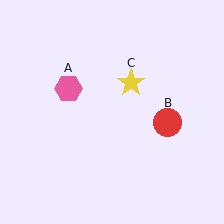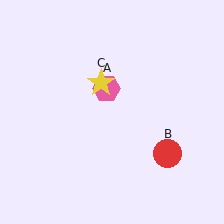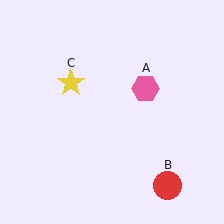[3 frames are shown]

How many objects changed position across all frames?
3 objects changed position: pink hexagon (object A), red circle (object B), yellow star (object C).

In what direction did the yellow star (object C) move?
The yellow star (object C) moved left.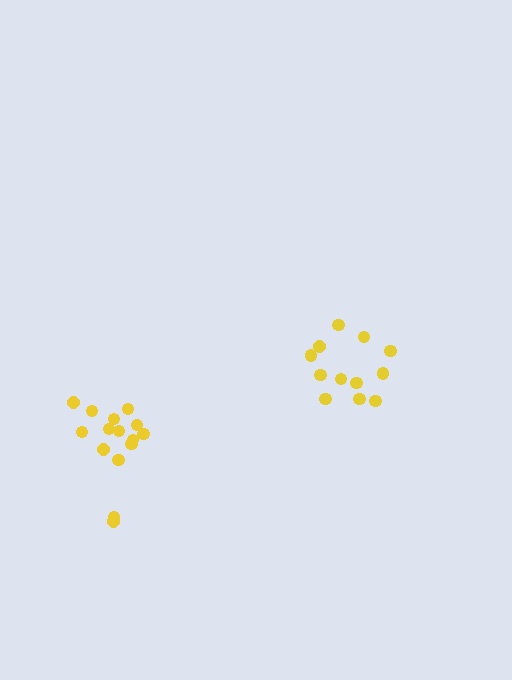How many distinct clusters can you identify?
There are 2 distinct clusters.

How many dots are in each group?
Group 1: 12 dots, Group 2: 15 dots (27 total).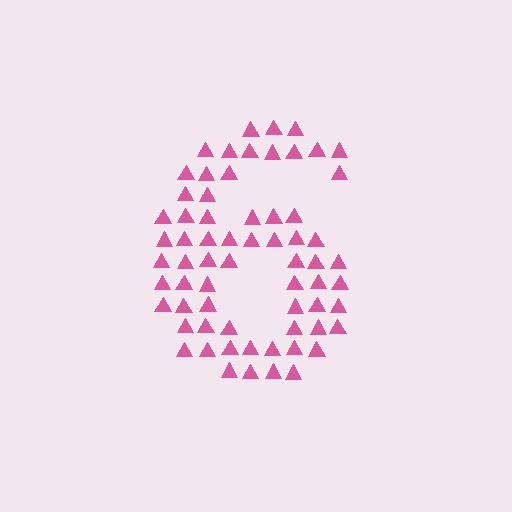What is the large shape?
The large shape is the digit 6.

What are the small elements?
The small elements are triangles.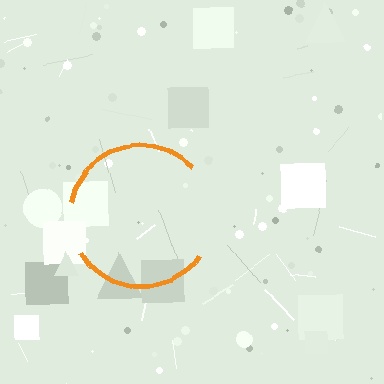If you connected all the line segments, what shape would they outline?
They would outline a circle.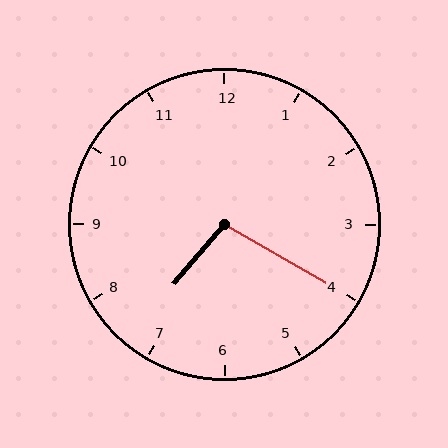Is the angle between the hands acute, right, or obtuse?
It is obtuse.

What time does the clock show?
7:20.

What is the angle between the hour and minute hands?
Approximately 100 degrees.